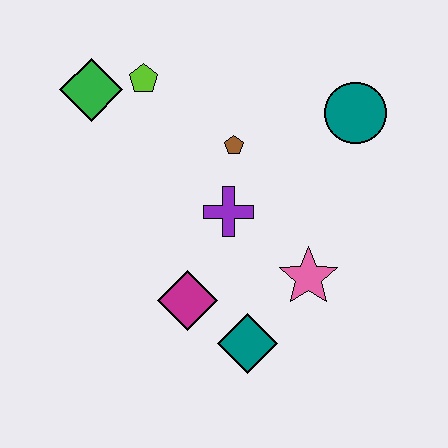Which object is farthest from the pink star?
The green diamond is farthest from the pink star.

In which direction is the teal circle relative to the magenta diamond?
The teal circle is above the magenta diamond.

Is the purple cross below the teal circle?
Yes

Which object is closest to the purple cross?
The brown pentagon is closest to the purple cross.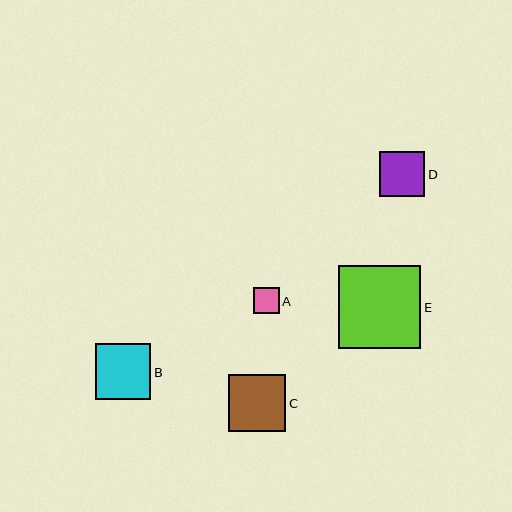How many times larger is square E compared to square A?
Square E is approximately 3.2 times the size of square A.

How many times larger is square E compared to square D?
Square E is approximately 1.8 times the size of square D.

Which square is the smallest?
Square A is the smallest with a size of approximately 26 pixels.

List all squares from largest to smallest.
From largest to smallest: E, C, B, D, A.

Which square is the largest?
Square E is the largest with a size of approximately 82 pixels.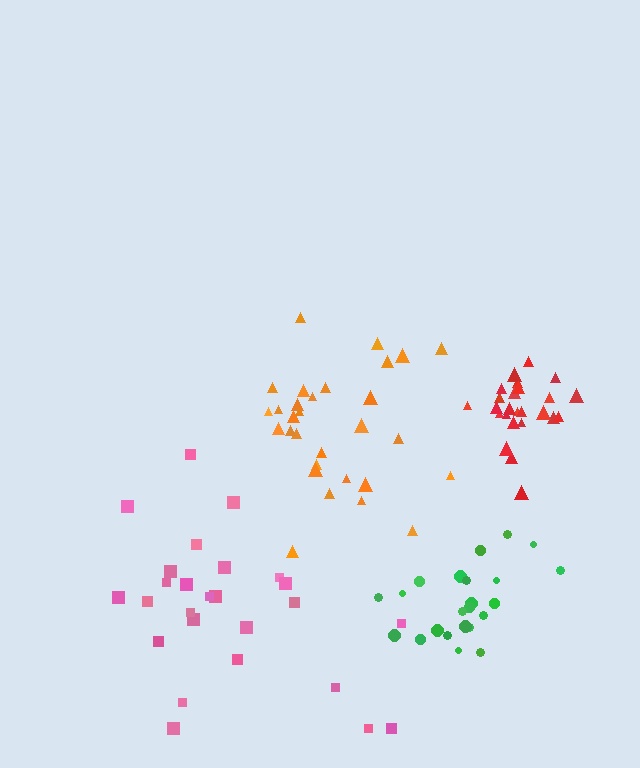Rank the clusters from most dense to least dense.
red, green, orange, pink.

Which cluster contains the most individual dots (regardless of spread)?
Orange (30).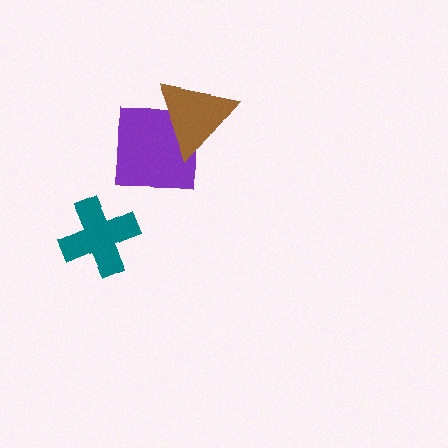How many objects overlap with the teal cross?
0 objects overlap with the teal cross.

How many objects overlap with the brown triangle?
1 object overlaps with the brown triangle.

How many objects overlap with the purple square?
1 object overlaps with the purple square.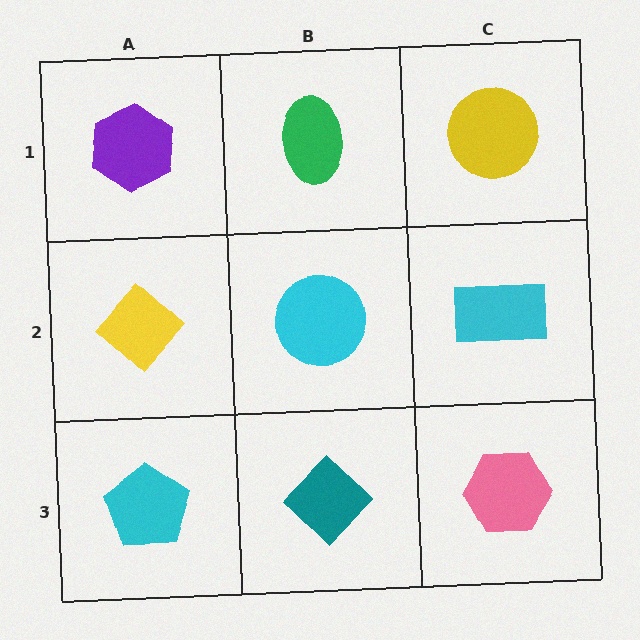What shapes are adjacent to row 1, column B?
A cyan circle (row 2, column B), a purple hexagon (row 1, column A), a yellow circle (row 1, column C).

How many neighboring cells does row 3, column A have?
2.